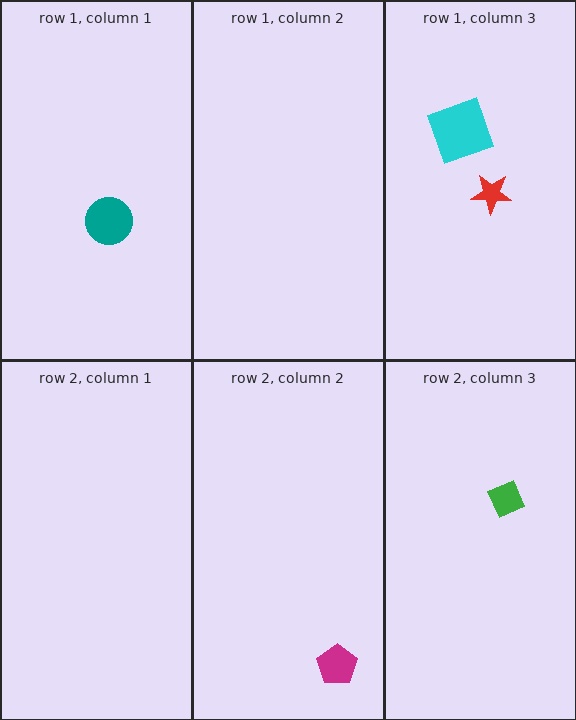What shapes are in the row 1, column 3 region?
The red star, the cyan square.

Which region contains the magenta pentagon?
The row 2, column 2 region.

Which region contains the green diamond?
The row 2, column 3 region.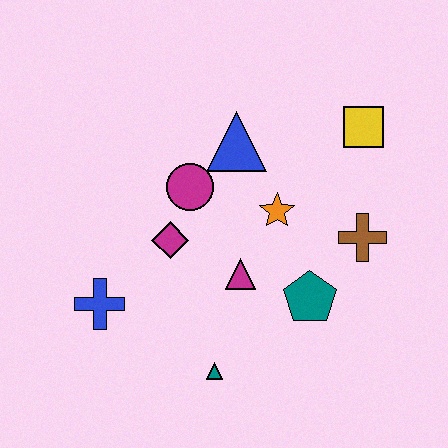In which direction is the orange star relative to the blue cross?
The orange star is to the right of the blue cross.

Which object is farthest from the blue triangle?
The teal triangle is farthest from the blue triangle.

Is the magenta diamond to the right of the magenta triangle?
No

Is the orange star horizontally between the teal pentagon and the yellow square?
No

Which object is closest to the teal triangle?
The magenta triangle is closest to the teal triangle.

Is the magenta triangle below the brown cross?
Yes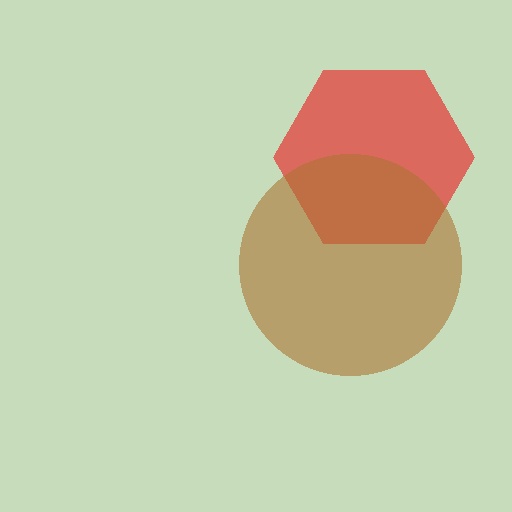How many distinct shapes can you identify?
There are 2 distinct shapes: a red hexagon, a brown circle.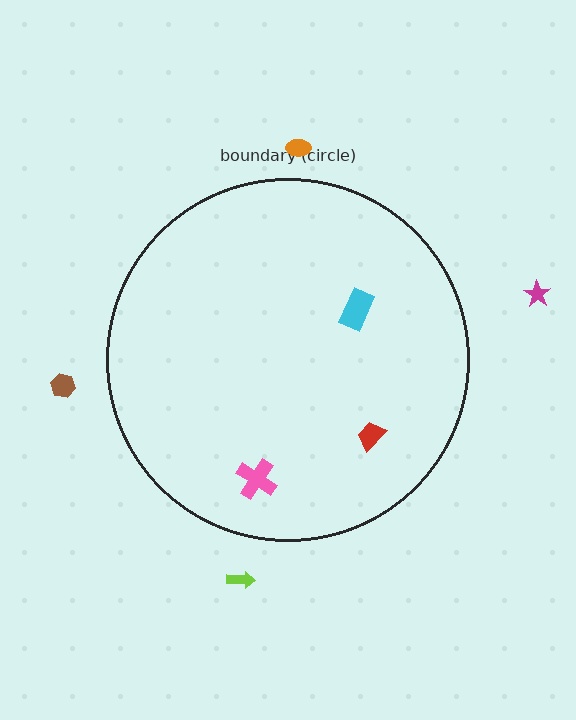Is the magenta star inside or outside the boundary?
Outside.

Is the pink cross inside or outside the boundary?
Inside.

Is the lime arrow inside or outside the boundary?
Outside.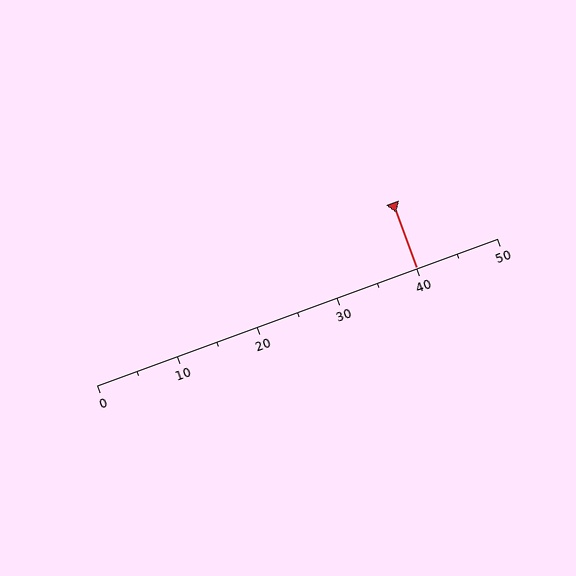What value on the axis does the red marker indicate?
The marker indicates approximately 40.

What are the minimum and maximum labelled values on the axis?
The axis runs from 0 to 50.